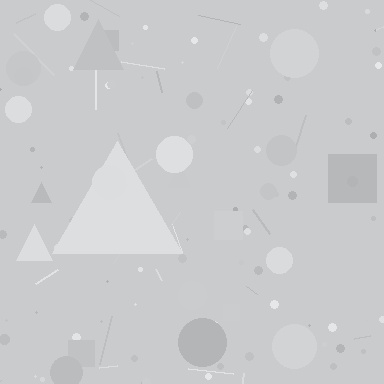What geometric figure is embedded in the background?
A triangle is embedded in the background.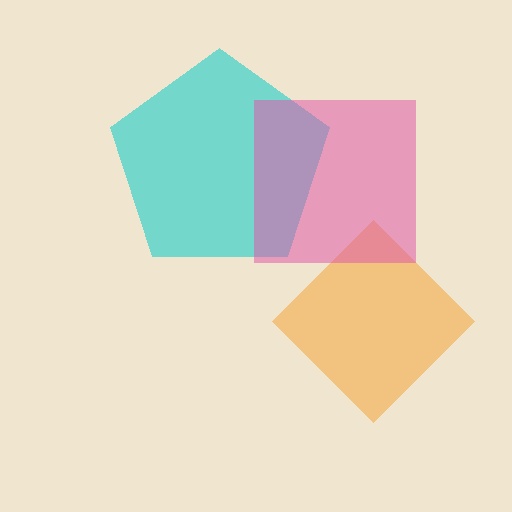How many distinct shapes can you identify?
There are 3 distinct shapes: an orange diamond, a cyan pentagon, a pink square.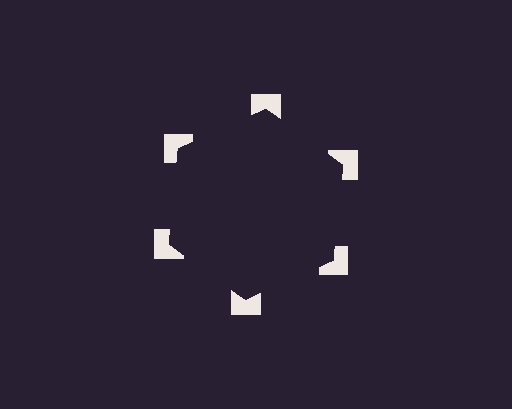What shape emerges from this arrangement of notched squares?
An illusory hexagon — its edges are inferred from the aligned wedge cuts in the notched squares, not physically drawn.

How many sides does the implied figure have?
6 sides.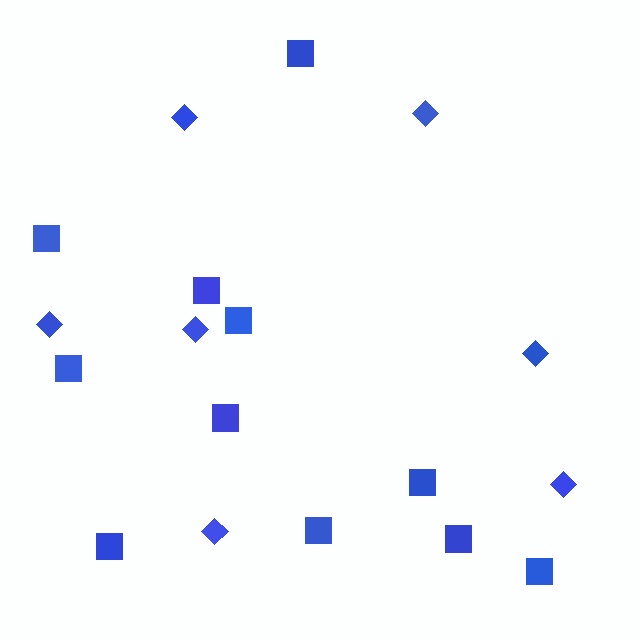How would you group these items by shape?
There are 2 groups: one group of squares (11) and one group of diamonds (7).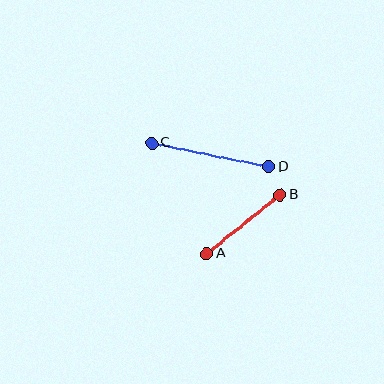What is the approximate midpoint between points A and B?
The midpoint is at approximately (243, 224) pixels.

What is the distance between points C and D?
The distance is approximately 119 pixels.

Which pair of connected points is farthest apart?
Points C and D are farthest apart.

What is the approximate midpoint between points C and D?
The midpoint is at approximately (210, 155) pixels.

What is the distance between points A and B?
The distance is approximately 94 pixels.